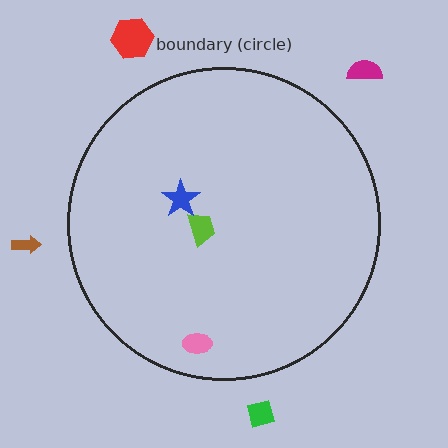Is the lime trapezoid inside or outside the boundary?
Inside.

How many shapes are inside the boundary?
3 inside, 4 outside.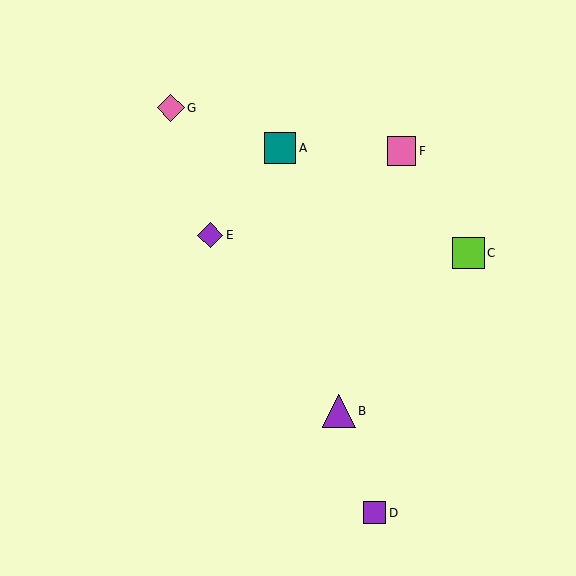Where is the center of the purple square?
The center of the purple square is at (375, 513).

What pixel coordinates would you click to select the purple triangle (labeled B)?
Click at (339, 411) to select the purple triangle B.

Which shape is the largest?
The purple triangle (labeled B) is the largest.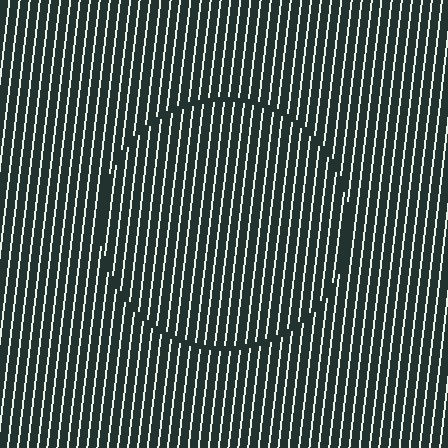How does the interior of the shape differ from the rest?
The interior of the shape contains the same grating, shifted by half a period — the contour is defined by the phase discontinuity where line-ends from the inner and outer gratings abut.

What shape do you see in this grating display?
An illusory circle. The interior of the shape contains the same grating, shifted by half a period — the contour is defined by the phase discontinuity where line-ends from the inner and outer gratings abut.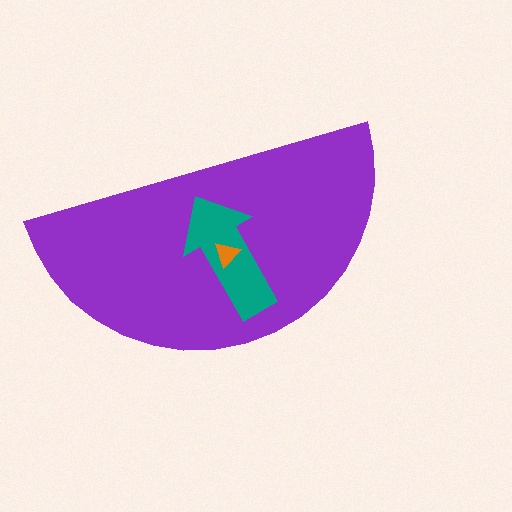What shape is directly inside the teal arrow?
The orange triangle.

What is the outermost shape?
The purple semicircle.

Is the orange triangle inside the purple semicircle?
Yes.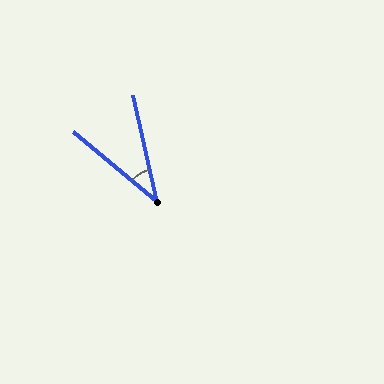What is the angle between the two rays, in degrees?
Approximately 38 degrees.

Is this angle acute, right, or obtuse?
It is acute.